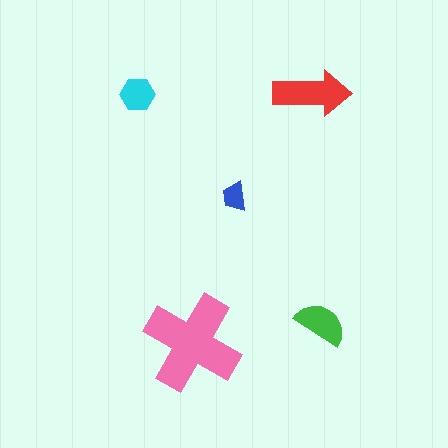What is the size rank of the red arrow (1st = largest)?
2nd.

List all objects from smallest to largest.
The blue trapezoid, the cyan hexagon, the green semicircle, the red arrow, the pink cross.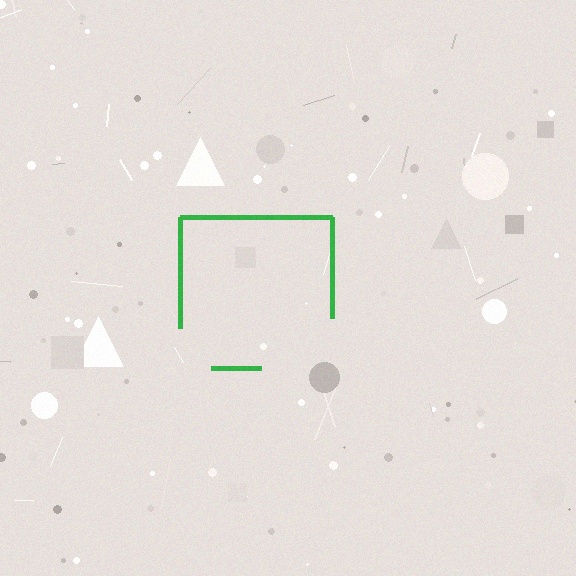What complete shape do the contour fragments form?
The contour fragments form a square.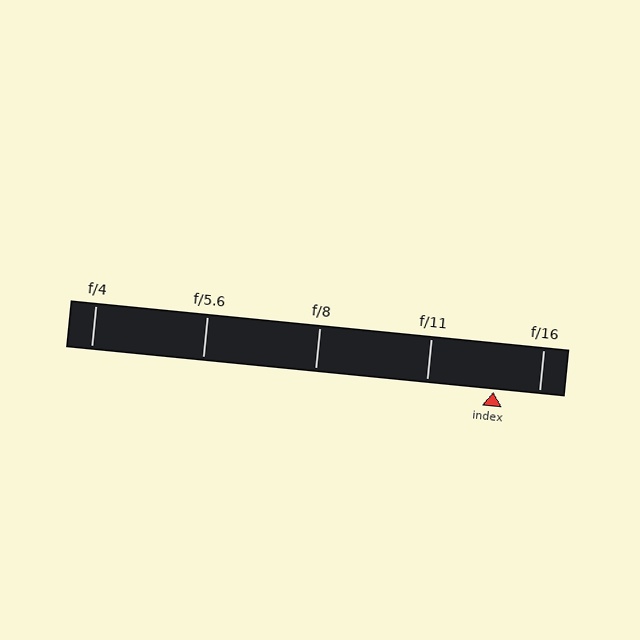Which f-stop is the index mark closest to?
The index mark is closest to f/16.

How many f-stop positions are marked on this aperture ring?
There are 5 f-stop positions marked.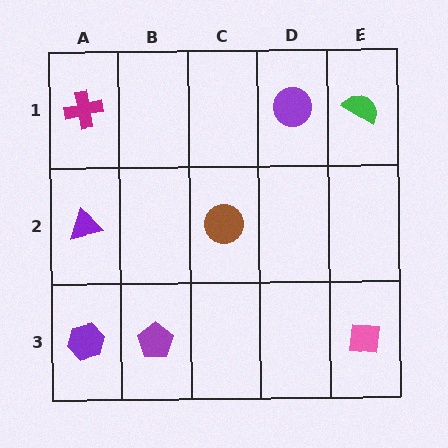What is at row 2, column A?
A purple triangle.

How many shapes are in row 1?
3 shapes.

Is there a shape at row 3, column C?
No, that cell is empty.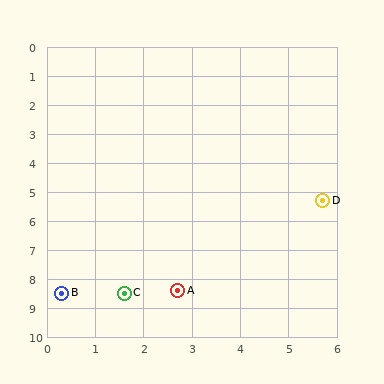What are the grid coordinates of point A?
Point A is at approximately (2.7, 8.4).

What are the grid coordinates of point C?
Point C is at approximately (1.6, 8.5).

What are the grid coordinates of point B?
Point B is at approximately (0.3, 8.5).